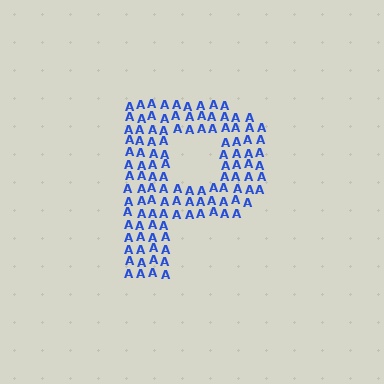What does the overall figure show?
The overall figure shows the letter P.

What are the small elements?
The small elements are letter A's.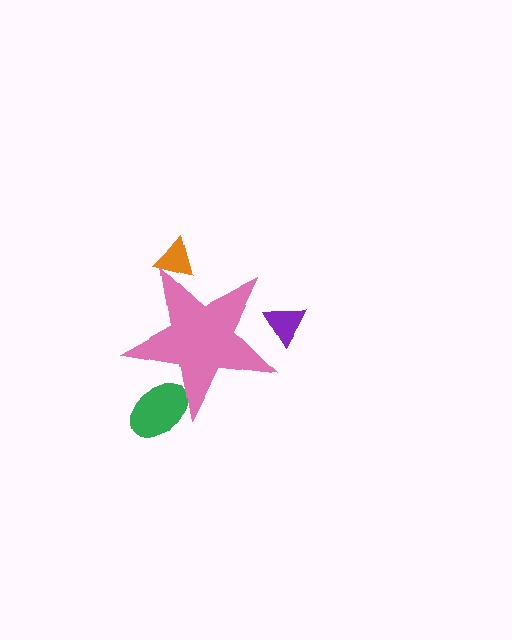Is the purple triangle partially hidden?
Yes, the purple triangle is partially hidden behind the pink star.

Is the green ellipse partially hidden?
Yes, the green ellipse is partially hidden behind the pink star.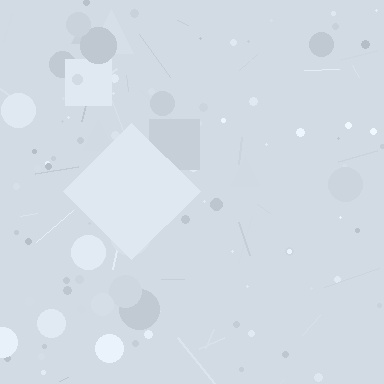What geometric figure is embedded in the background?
A diamond is embedded in the background.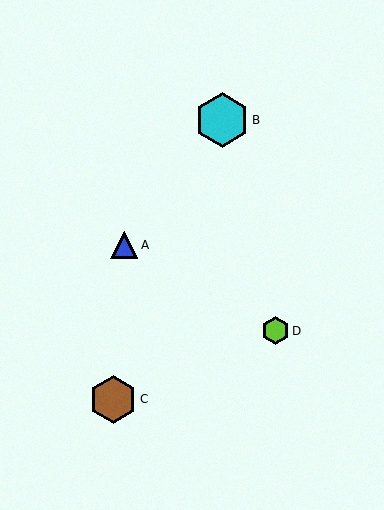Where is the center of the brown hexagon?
The center of the brown hexagon is at (113, 399).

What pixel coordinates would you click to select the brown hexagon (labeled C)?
Click at (113, 399) to select the brown hexagon C.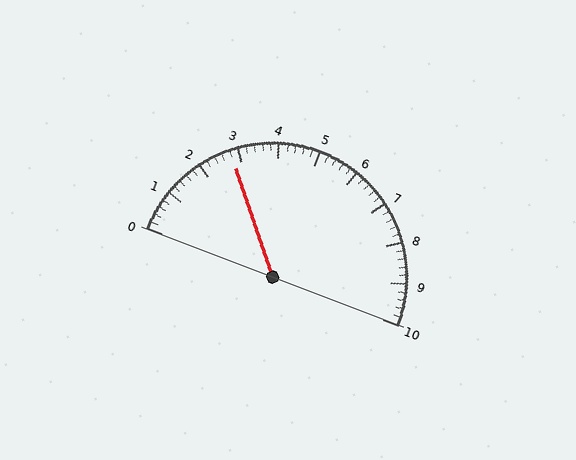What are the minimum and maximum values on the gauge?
The gauge ranges from 0 to 10.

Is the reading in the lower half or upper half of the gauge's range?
The reading is in the lower half of the range (0 to 10).